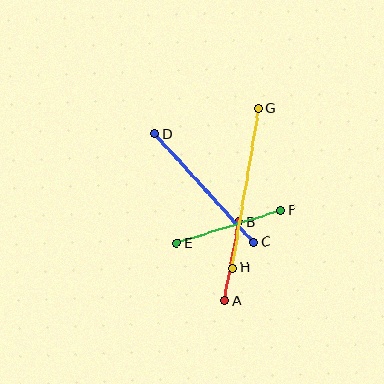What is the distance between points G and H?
The distance is approximately 161 pixels.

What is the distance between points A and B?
The distance is approximately 80 pixels.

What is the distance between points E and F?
The distance is approximately 109 pixels.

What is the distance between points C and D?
The distance is approximately 146 pixels.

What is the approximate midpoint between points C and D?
The midpoint is at approximately (204, 188) pixels.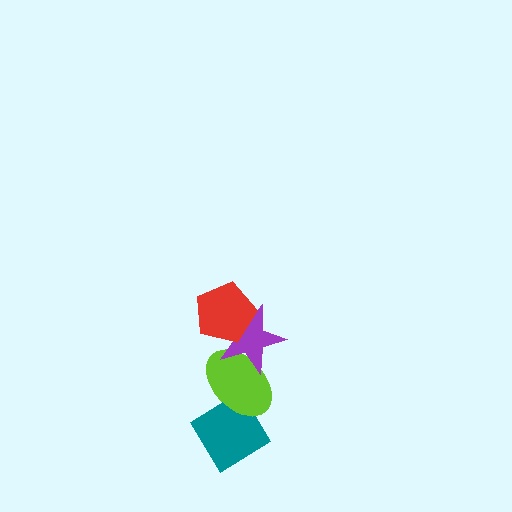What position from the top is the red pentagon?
The red pentagon is 1st from the top.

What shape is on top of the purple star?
The red pentagon is on top of the purple star.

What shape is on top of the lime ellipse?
The purple star is on top of the lime ellipse.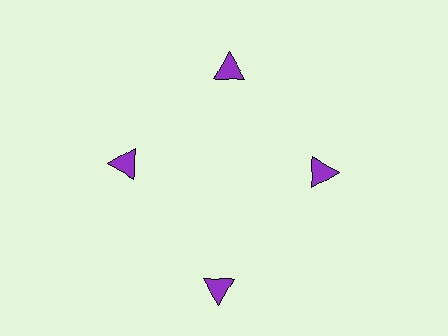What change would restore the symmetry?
The symmetry would be restored by moving it inward, back onto the ring so that all 4 triangles sit at equal angles and equal distance from the center.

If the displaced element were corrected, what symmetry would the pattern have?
It would have 4-fold rotational symmetry — the pattern would map onto itself every 90 degrees.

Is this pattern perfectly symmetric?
No. The 4 purple triangles are arranged in a ring, but one element near the 6 o'clock position is pushed outward from the center, breaking the 4-fold rotational symmetry.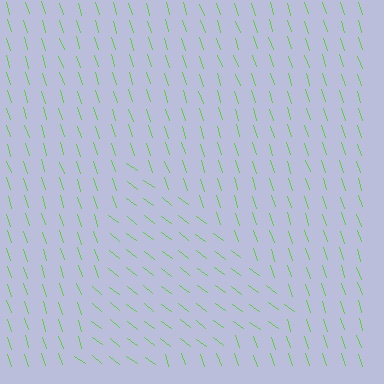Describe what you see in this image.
The image is filled with small lime line segments. A triangle region in the image has lines oriented differently from the surrounding lines, creating a visible texture boundary.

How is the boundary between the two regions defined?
The boundary is defined purely by a change in line orientation (approximately 34 degrees difference). All lines are the same color and thickness.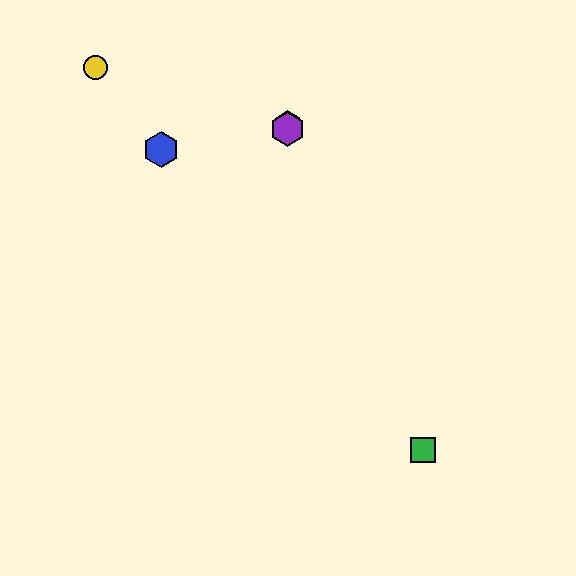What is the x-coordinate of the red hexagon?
The red hexagon is at x≈288.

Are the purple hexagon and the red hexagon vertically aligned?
Yes, both are at x≈288.